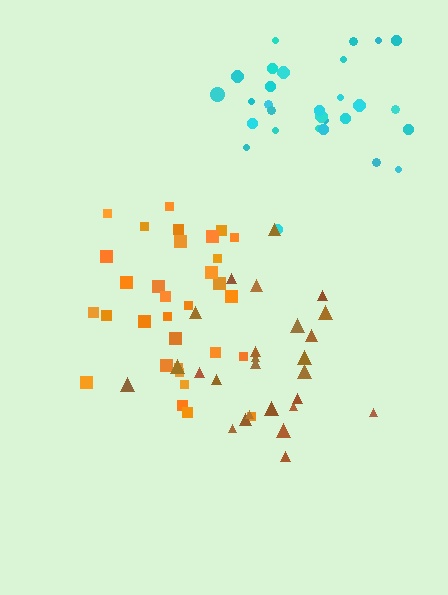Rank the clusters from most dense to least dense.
orange, cyan, brown.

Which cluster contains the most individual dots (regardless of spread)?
Orange (32).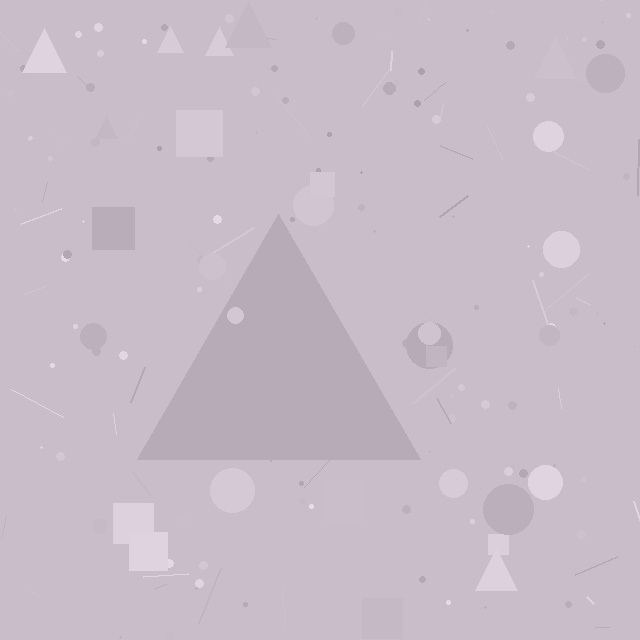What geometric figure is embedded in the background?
A triangle is embedded in the background.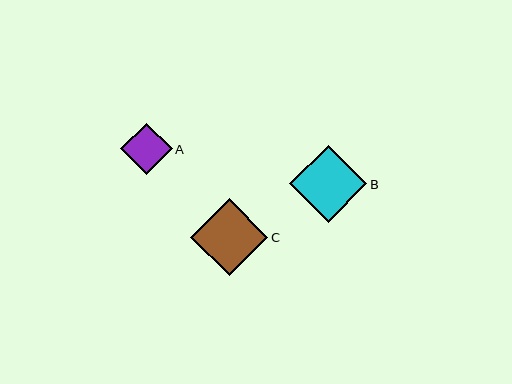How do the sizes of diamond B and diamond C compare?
Diamond B and diamond C are approximately the same size.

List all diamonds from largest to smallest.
From largest to smallest: B, C, A.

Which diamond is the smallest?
Diamond A is the smallest with a size of approximately 51 pixels.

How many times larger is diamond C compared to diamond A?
Diamond C is approximately 1.5 times the size of diamond A.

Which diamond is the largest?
Diamond B is the largest with a size of approximately 77 pixels.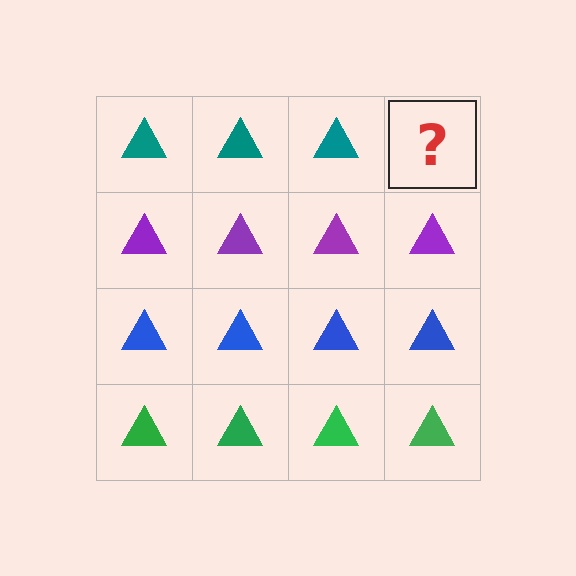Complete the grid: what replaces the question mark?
The question mark should be replaced with a teal triangle.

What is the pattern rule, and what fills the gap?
The rule is that each row has a consistent color. The gap should be filled with a teal triangle.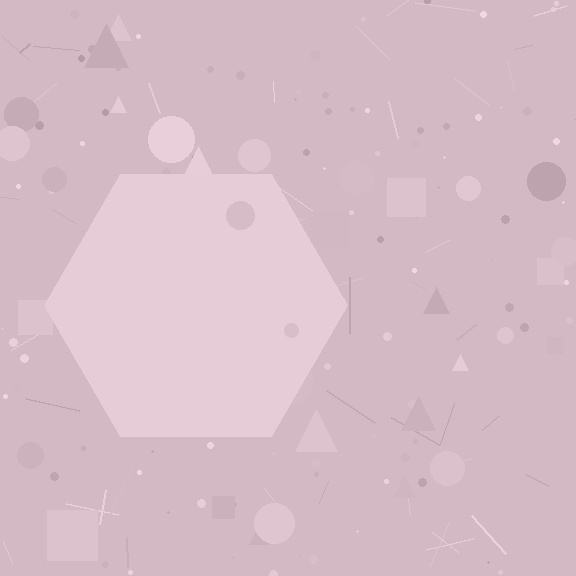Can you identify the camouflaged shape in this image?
The camouflaged shape is a hexagon.